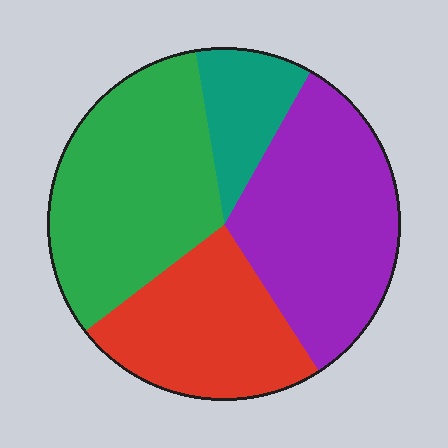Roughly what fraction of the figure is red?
Red covers roughly 25% of the figure.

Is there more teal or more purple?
Purple.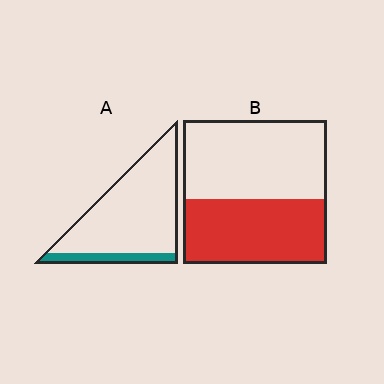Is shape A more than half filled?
No.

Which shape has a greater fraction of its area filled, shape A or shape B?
Shape B.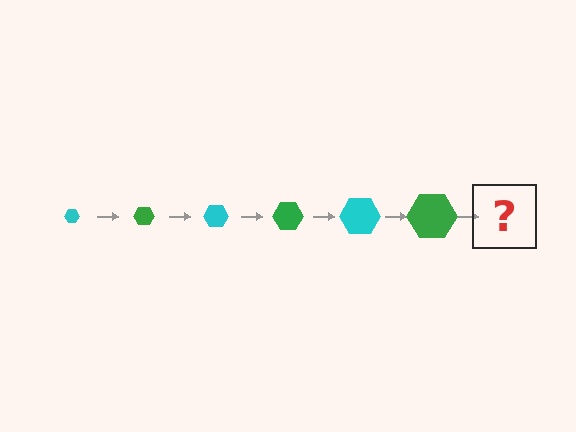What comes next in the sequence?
The next element should be a cyan hexagon, larger than the previous one.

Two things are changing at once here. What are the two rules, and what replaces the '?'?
The two rules are that the hexagon grows larger each step and the color cycles through cyan and green. The '?' should be a cyan hexagon, larger than the previous one.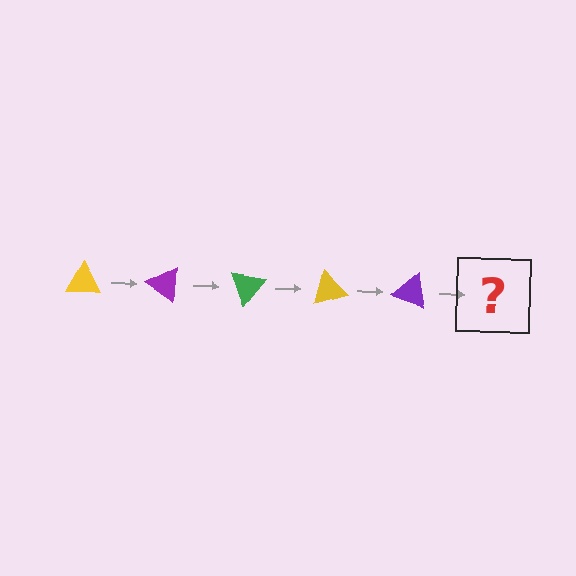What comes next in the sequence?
The next element should be a green triangle, rotated 175 degrees from the start.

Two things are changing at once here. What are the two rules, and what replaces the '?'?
The two rules are that it rotates 35 degrees each step and the color cycles through yellow, purple, and green. The '?' should be a green triangle, rotated 175 degrees from the start.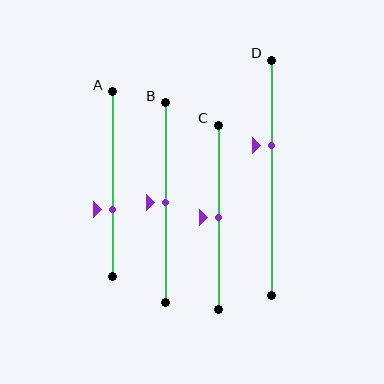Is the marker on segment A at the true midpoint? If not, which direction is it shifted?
No, the marker on segment A is shifted downward by about 13% of the segment length.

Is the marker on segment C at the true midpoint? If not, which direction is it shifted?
Yes, the marker on segment C is at the true midpoint.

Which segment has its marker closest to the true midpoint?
Segment B has its marker closest to the true midpoint.